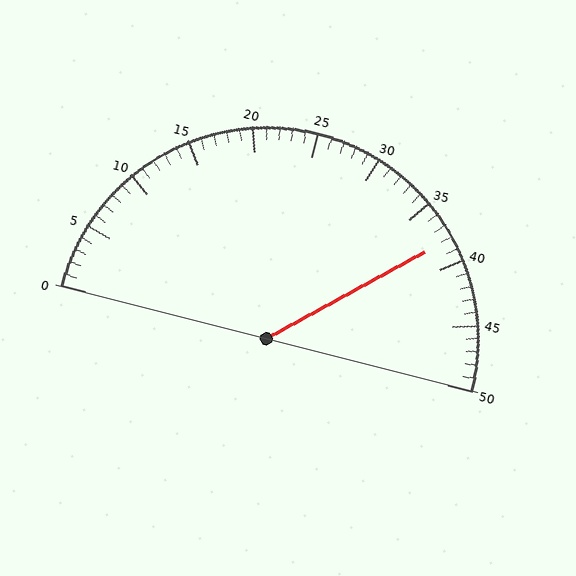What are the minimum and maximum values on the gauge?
The gauge ranges from 0 to 50.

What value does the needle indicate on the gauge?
The needle indicates approximately 38.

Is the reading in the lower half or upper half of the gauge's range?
The reading is in the upper half of the range (0 to 50).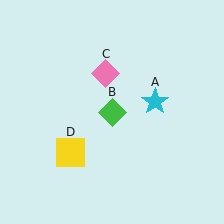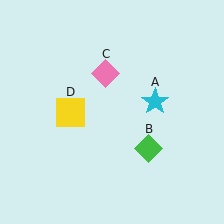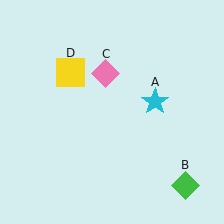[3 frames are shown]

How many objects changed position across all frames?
2 objects changed position: green diamond (object B), yellow square (object D).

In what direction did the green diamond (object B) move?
The green diamond (object B) moved down and to the right.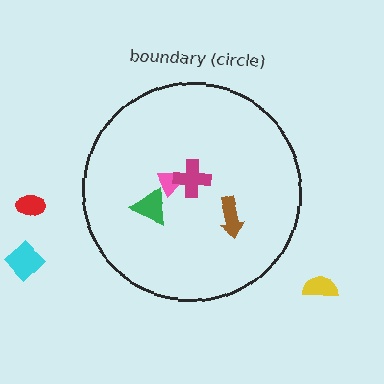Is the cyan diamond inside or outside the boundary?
Outside.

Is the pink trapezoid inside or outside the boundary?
Inside.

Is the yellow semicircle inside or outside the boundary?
Outside.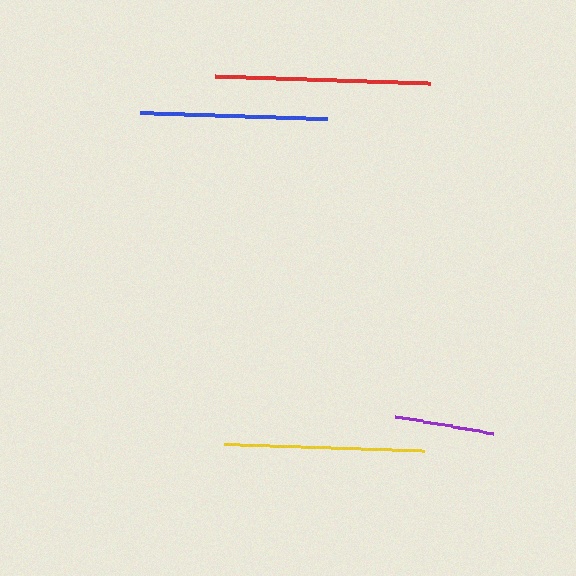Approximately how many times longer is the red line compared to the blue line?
The red line is approximately 1.2 times the length of the blue line.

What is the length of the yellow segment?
The yellow segment is approximately 200 pixels long.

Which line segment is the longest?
The red line is the longest at approximately 215 pixels.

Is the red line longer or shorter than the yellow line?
The red line is longer than the yellow line.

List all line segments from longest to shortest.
From longest to shortest: red, yellow, blue, purple.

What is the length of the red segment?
The red segment is approximately 215 pixels long.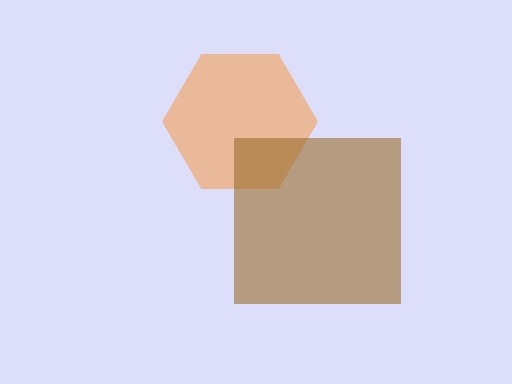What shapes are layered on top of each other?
The layered shapes are: an orange hexagon, a brown square.